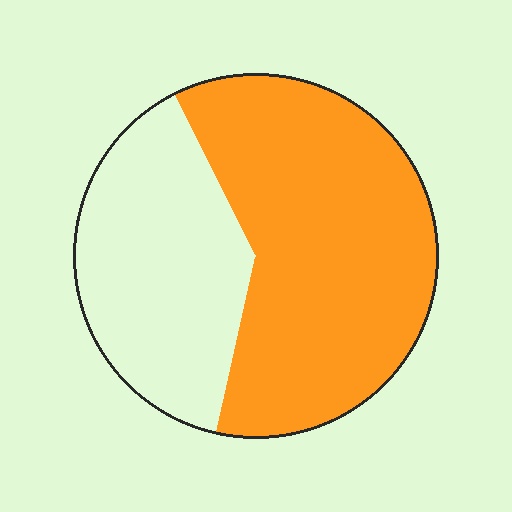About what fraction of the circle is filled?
About three fifths (3/5).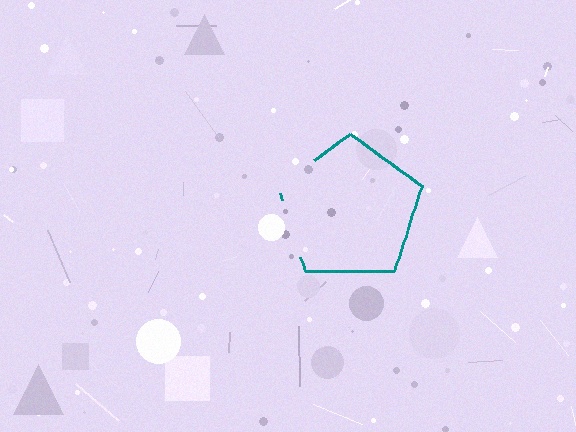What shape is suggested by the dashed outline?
The dashed outline suggests a pentagon.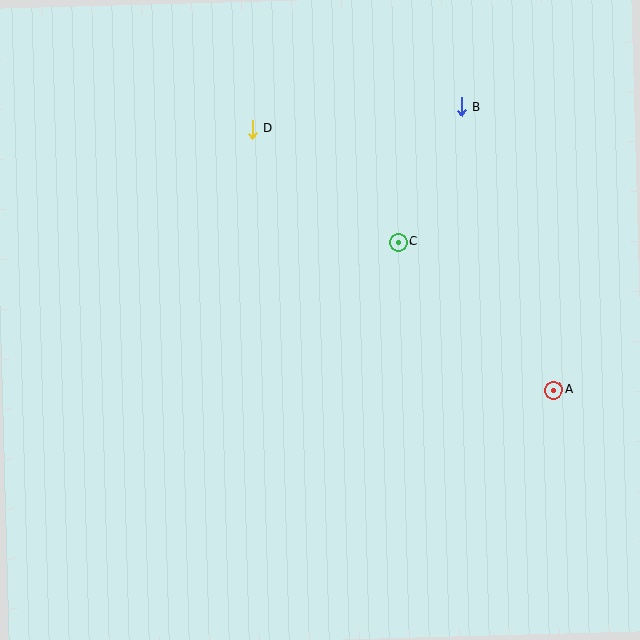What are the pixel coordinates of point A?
Point A is at (554, 390).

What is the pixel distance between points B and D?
The distance between B and D is 211 pixels.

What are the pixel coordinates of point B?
Point B is at (462, 107).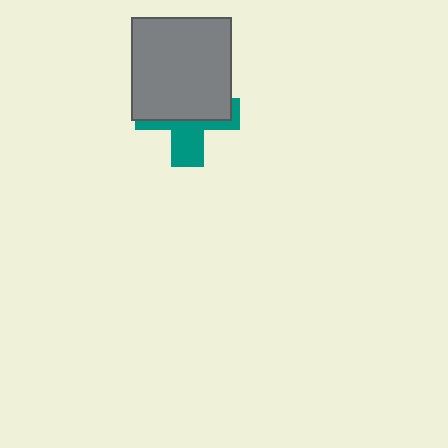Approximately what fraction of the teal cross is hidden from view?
Roughly 61% of the teal cross is hidden behind the gray rectangle.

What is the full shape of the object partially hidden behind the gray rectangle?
The partially hidden object is a teal cross.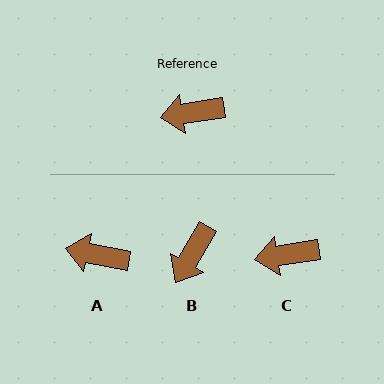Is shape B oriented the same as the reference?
No, it is off by about 51 degrees.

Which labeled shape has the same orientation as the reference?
C.